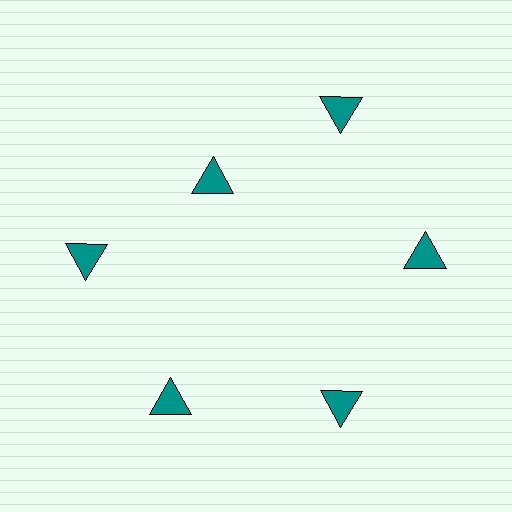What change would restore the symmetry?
The symmetry would be restored by moving it outward, back onto the ring so that all 6 triangles sit at equal angles and equal distance from the center.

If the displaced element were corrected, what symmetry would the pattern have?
It would have 6-fold rotational symmetry — the pattern would map onto itself every 60 degrees.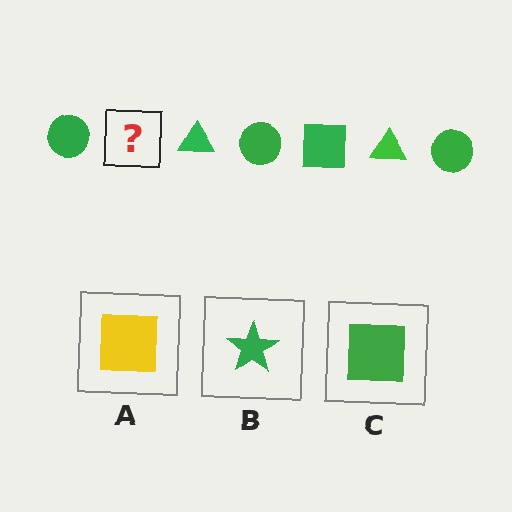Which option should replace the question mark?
Option C.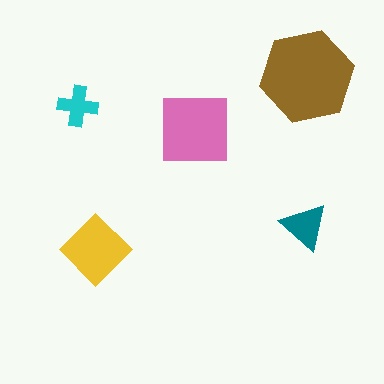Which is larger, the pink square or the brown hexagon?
The brown hexagon.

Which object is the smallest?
The cyan cross.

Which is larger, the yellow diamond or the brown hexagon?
The brown hexagon.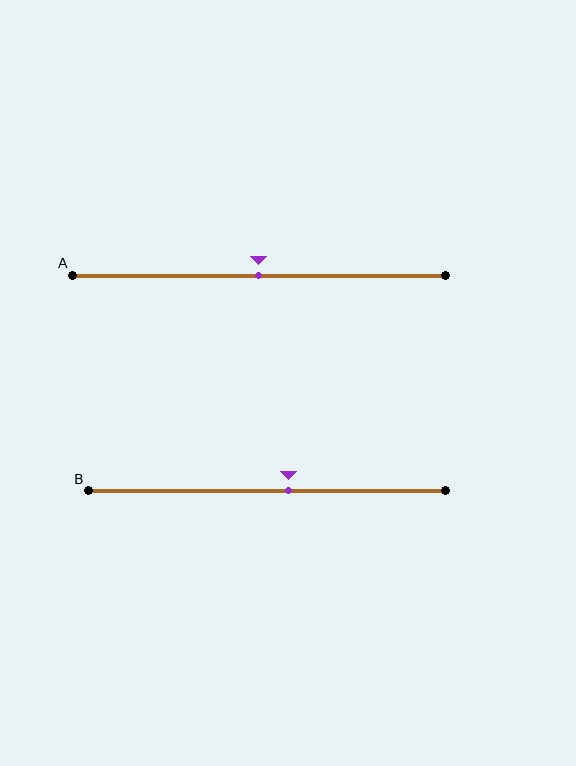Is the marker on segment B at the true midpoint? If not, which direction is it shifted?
No, the marker on segment B is shifted to the right by about 6% of the segment length.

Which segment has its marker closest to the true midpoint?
Segment A has its marker closest to the true midpoint.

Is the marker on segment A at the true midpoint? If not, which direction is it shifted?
Yes, the marker on segment A is at the true midpoint.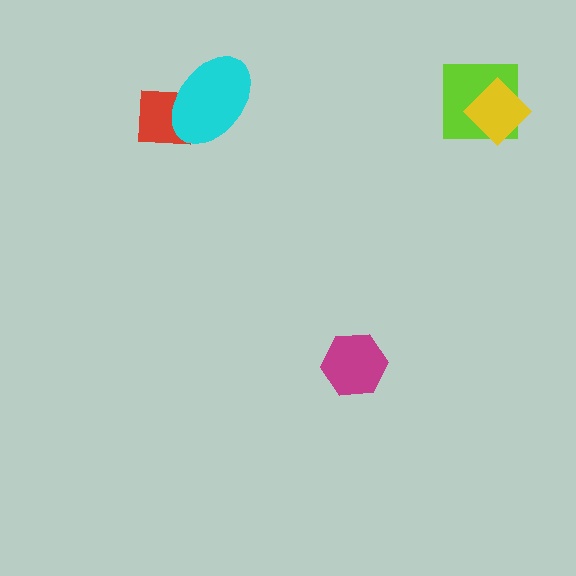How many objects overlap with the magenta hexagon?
0 objects overlap with the magenta hexagon.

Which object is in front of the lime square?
The yellow diamond is in front of the lime square.